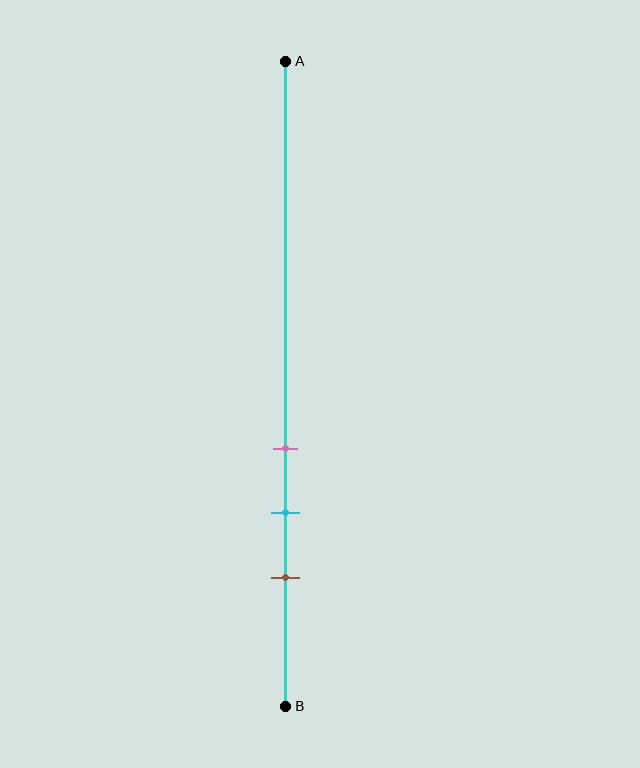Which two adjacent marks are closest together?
The pink and cyan marks are the closest adjacent pair.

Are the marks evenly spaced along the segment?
Yes, the marks are approximately evenly spaced.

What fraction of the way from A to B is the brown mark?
The brown mark is approximately 80% (0.8) of the way from A to B.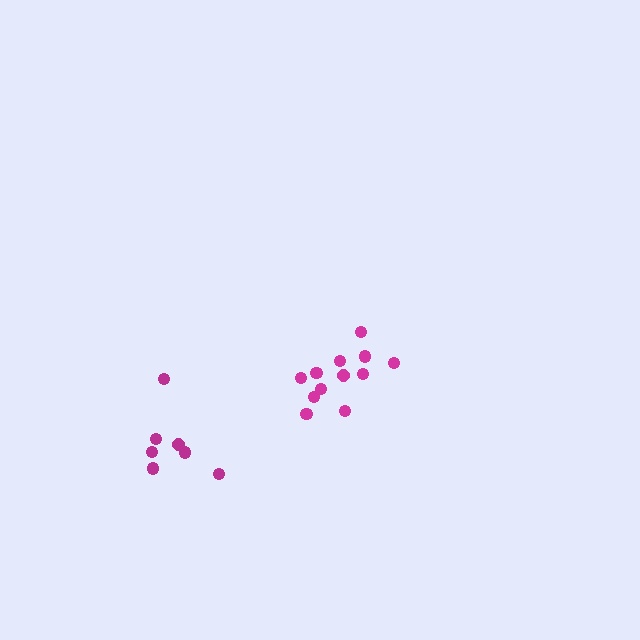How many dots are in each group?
Group 1: 7 dots, Group 2: 12 dots (19 total).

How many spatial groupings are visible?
There are 2 spatial groupings.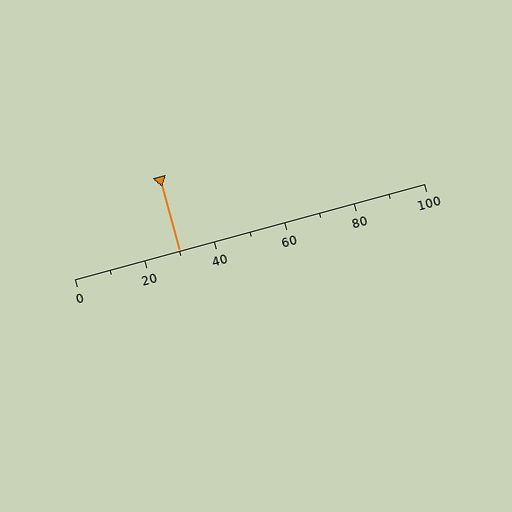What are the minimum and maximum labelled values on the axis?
The axis runs from 0 to 100.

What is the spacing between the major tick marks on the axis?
The major ticks are spaced 20 apart.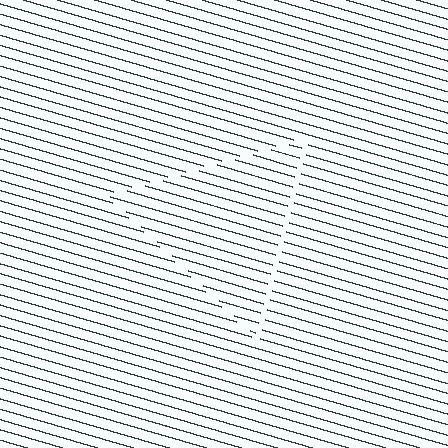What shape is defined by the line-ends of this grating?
An illusory triangle. The interior of the shape contains the same grating, shifted by half a period — the contour is defined by the phase discontinuity where line-ends from the inner and outer gratings abut.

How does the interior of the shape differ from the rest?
The interior of the shape contains the same grating, shifted by half a period — the contour is defined by the phase discontinuity where line-ends from the inner and outer gratings abut.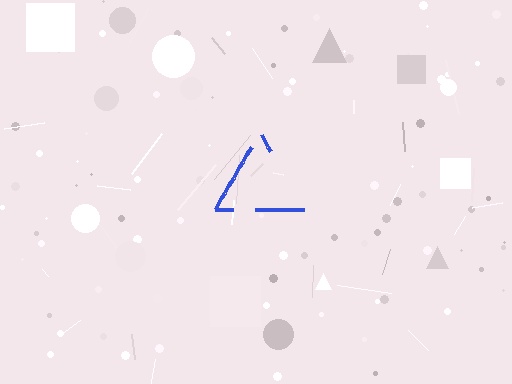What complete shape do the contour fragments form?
The contour fragments form a triangle.